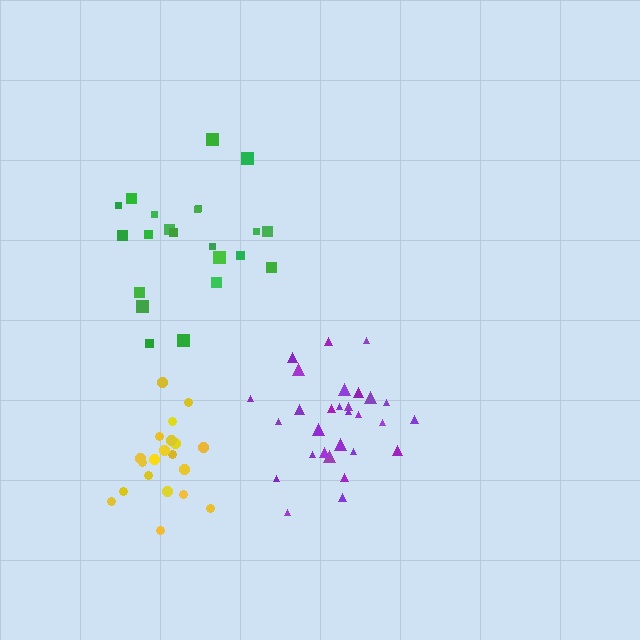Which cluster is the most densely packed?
Yellow.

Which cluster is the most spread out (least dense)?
Green.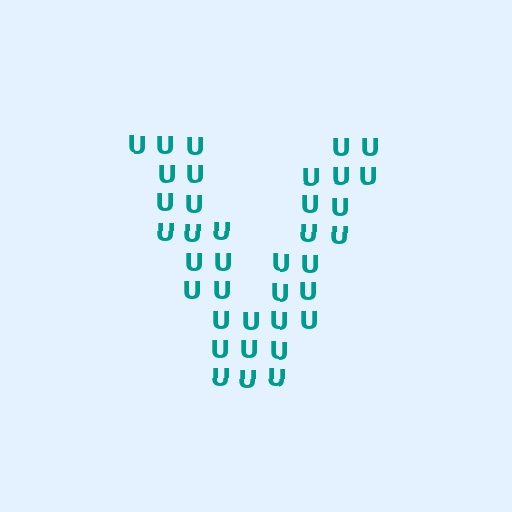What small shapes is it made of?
It is made of small letter U's.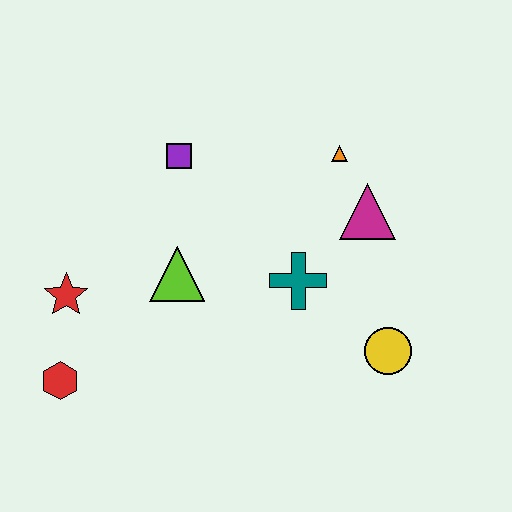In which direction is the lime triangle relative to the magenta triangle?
The lime triangle is to the left of the magenta triangle.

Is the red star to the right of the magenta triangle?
No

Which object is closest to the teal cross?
The magenta triangle is closest to the teal cross.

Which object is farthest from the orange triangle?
The red hexagon is farthest from the orange triangle.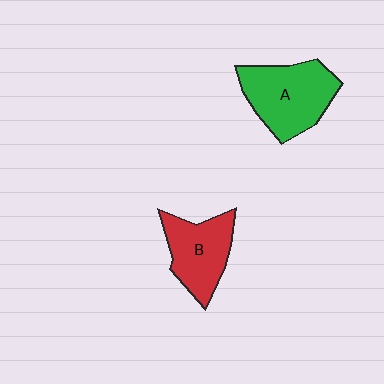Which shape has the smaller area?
Shape B (red).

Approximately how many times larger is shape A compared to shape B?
Approximately 1.3 times.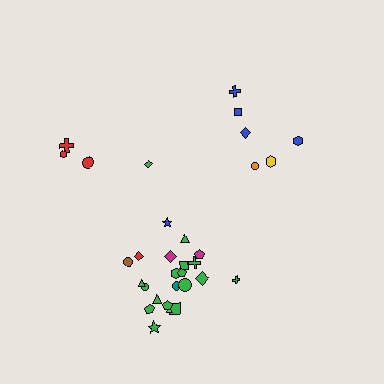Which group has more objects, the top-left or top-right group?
The top-right group.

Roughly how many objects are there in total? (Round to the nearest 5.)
Roughly 30 objects in total.